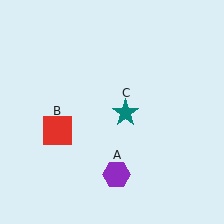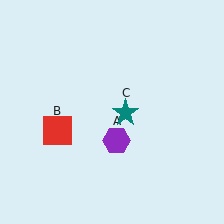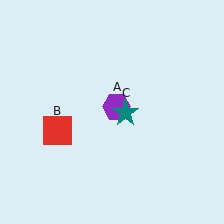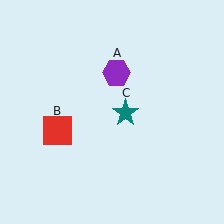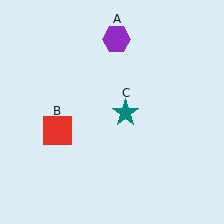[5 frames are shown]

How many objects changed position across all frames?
1 object changed position: purple hexagon (object A).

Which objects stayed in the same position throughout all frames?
Red square (object B) and teal star (object C) remained stationary.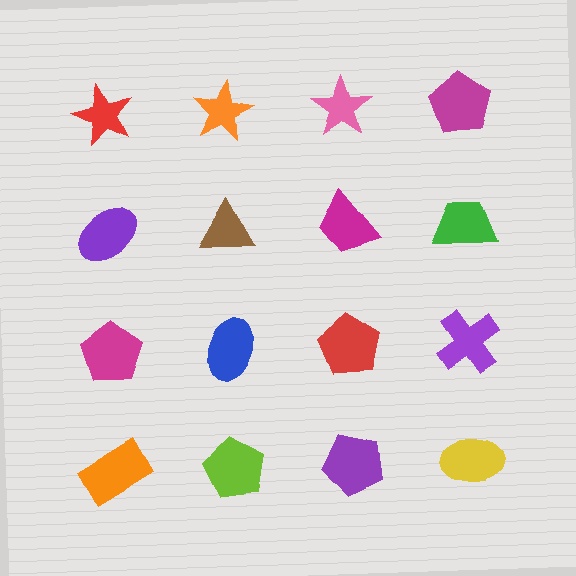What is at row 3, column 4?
A purple cross.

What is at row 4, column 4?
A yellow ellipse.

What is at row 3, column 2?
A blue ellipse.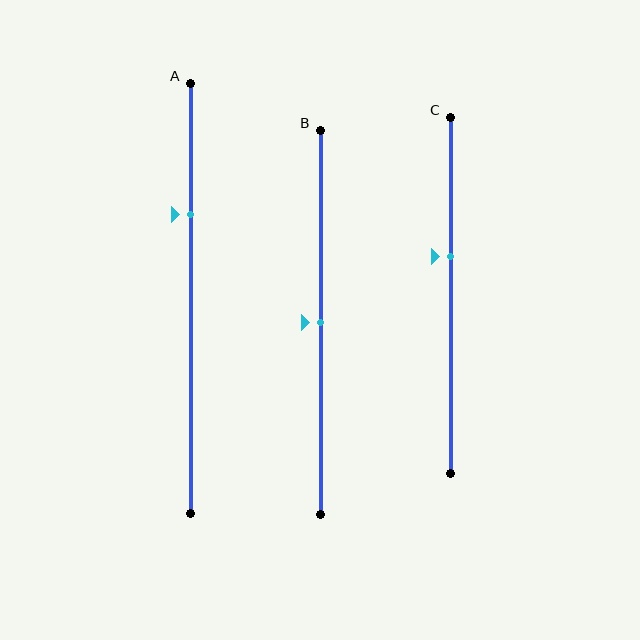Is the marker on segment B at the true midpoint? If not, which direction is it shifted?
Yes, the marker on segment B is at the true midpoint.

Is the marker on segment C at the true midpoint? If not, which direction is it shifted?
No, the marker on segment C is shifted upward by about 11% of the segment length.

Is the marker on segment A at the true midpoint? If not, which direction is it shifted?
No, the marker on segment A is shifted upward by about 20% of the segment length.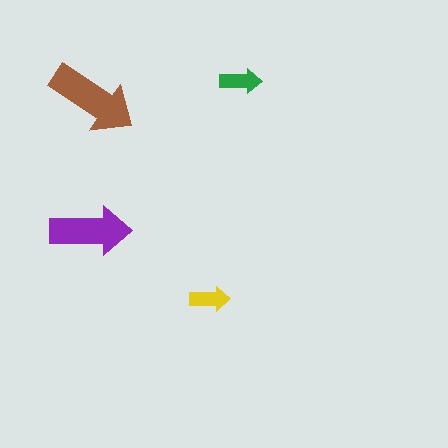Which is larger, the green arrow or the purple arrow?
The purple one.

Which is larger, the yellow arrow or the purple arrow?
The purple one.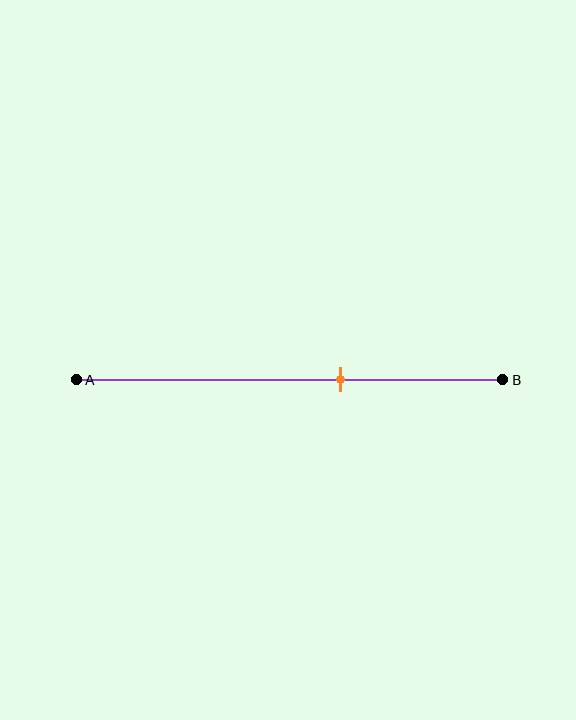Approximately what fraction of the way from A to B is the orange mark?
The orange mark is approximately 60% of the way from A to B.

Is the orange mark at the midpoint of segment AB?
No, the mark is at about 60% from A, not at the 50% midpoint.